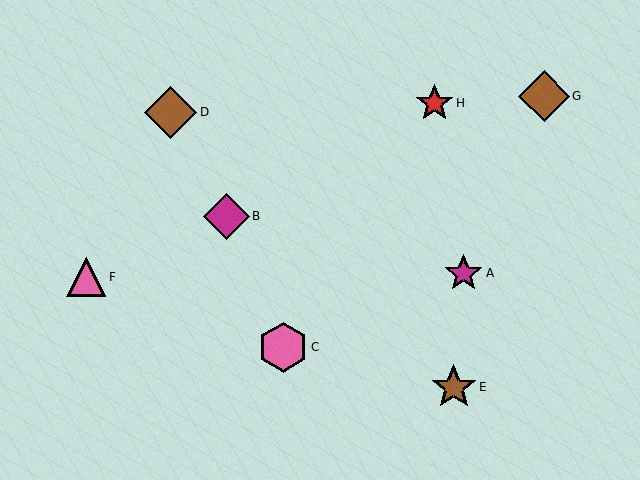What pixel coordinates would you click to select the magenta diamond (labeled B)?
Click at (226, 216) to select the magenta diamond B.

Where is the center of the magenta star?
The center of the magenta star is at (464, 273).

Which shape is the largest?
The brown diamond (labeled D) is the largest.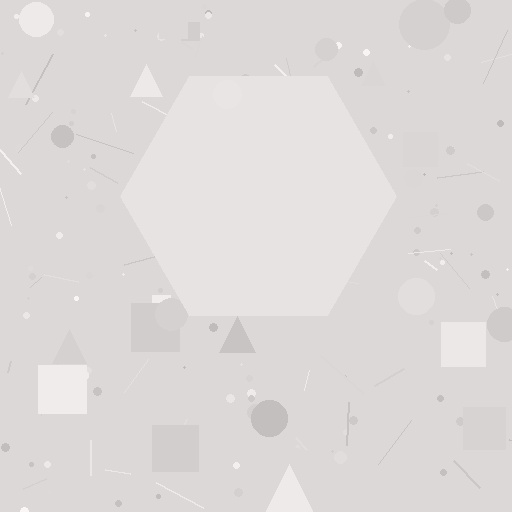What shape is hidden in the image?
A hexagon is hidden in the image.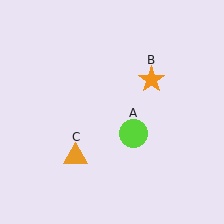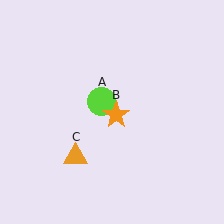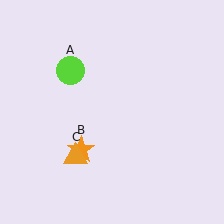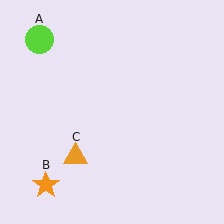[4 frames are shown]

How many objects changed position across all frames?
2 objects changed position: lime circle (object A), orange star (object B).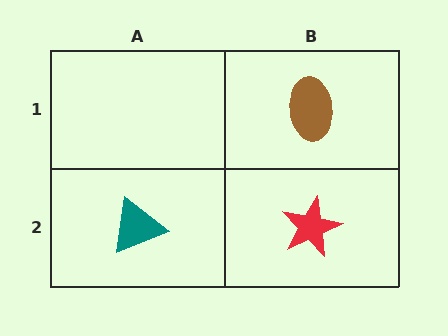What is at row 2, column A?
A teal triangle.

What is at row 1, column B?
A brown ellipse.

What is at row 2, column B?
A red star.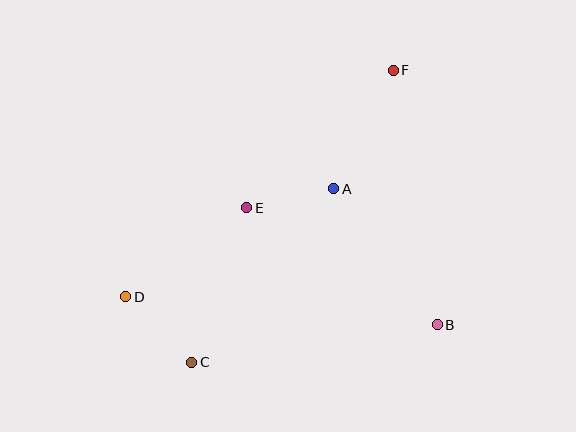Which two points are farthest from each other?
Points C and F are farthest from each other.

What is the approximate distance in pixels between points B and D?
The distance between B and D is approximately 312 pixels.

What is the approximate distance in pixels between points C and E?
The distance between C and E is approximately 164 pixels.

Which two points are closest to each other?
Points A and E are closest to each other.